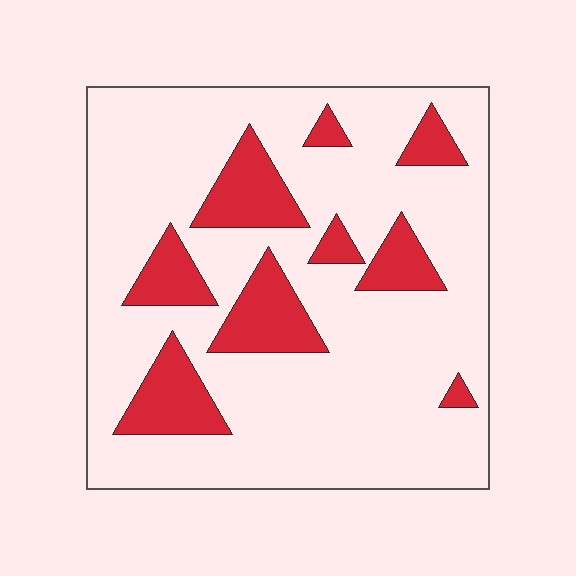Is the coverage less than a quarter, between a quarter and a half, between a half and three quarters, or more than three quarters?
Less than a quarter.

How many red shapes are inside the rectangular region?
9.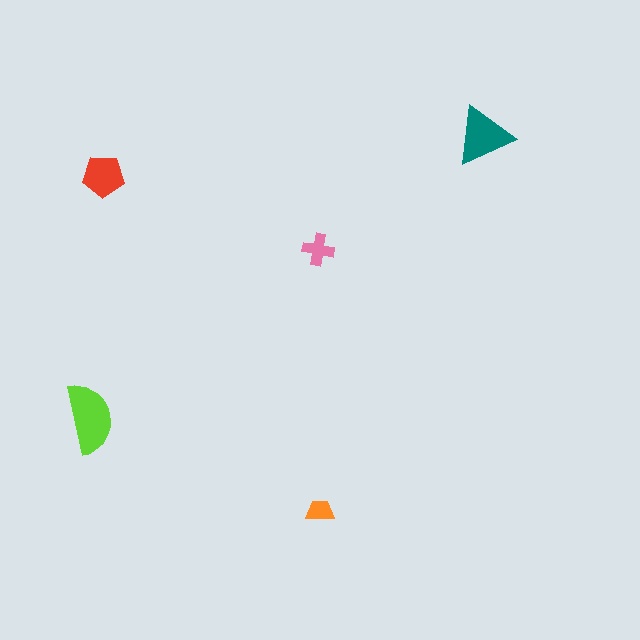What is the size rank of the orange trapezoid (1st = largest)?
5th.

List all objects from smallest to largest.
The orange trapezoid, the pink cross, the red pentagon, the teal triangle, the lime semicircle.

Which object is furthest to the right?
The teal triangle is rightmost.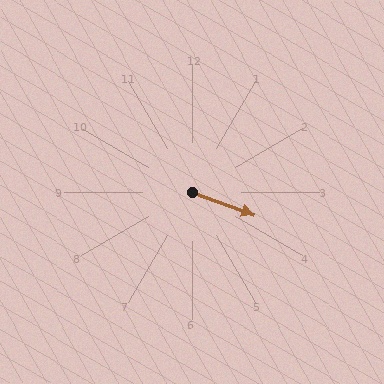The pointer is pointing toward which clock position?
Roughly 4 o'clock.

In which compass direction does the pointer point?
East.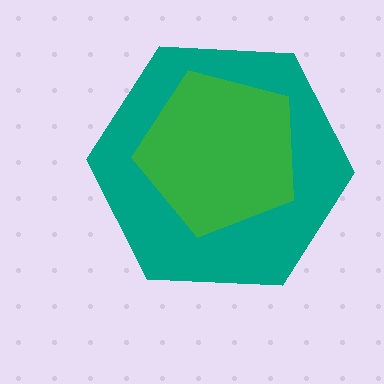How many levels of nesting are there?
2.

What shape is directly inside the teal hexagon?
The green pentagon.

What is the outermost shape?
The teal hexagon.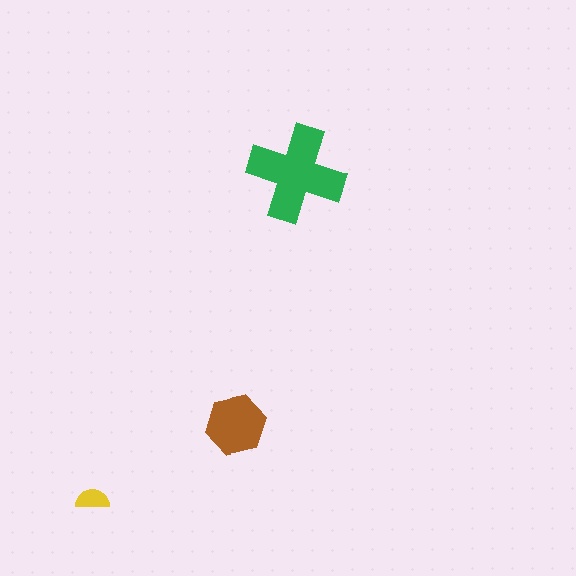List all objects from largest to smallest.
The green cross, the brown hexagon, the yellow semicircle.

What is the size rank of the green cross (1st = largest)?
1st.